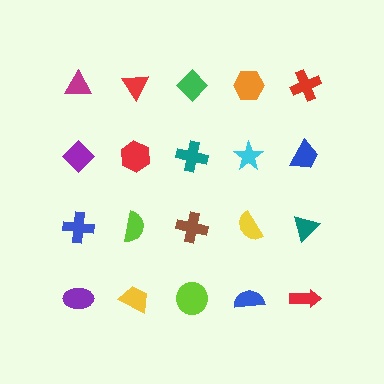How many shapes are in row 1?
5 shapes.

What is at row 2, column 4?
A cyan star.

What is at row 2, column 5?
A blue trapezoid.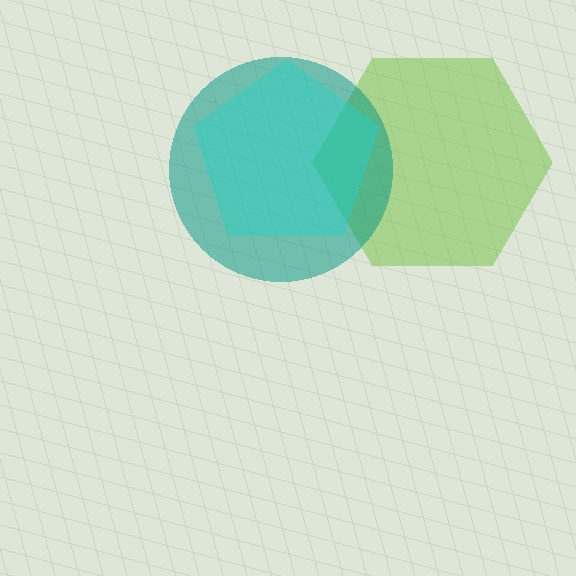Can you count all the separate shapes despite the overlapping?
Yes, there are 3 separate shapes.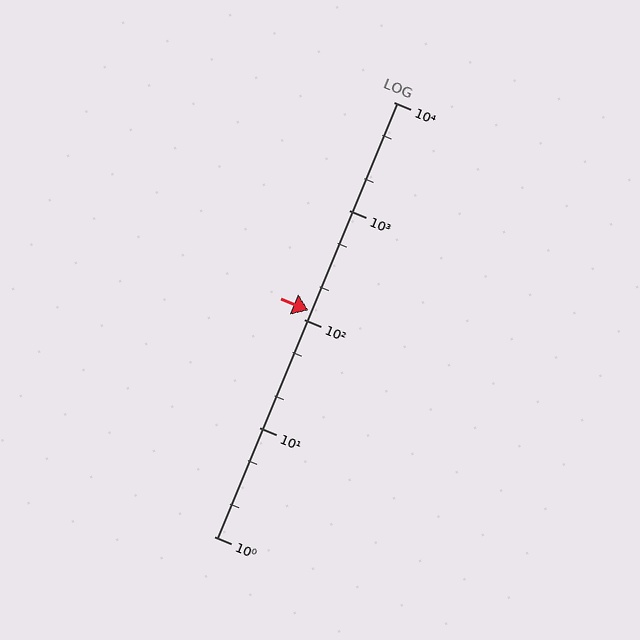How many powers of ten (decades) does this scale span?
The scale spans 4 decades, from 1 to 10000.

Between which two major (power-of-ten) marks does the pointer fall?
The pointer is between 100 and 1000.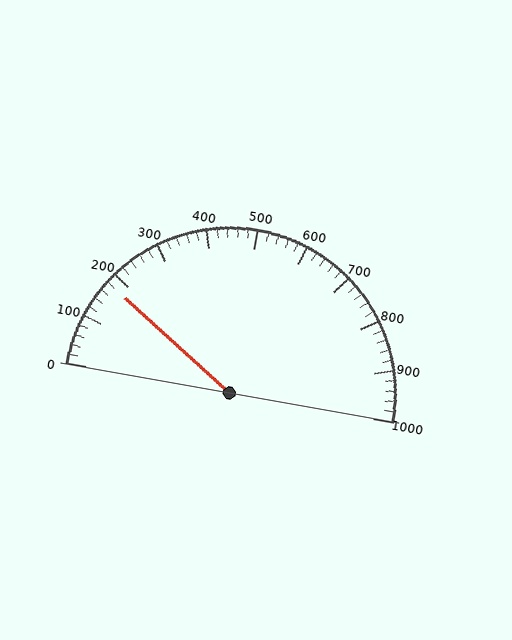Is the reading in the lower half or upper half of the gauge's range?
The reading is in the lower half of the range (0 to 1000).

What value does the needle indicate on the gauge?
The needle indicates approximately 180.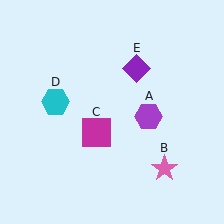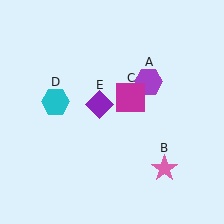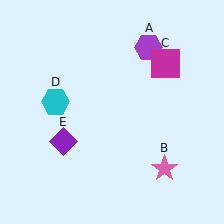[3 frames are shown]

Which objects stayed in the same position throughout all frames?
Pink star (object B) and cyan hexagon (object D) remained stationary.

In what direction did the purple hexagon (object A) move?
The purple hexagon (object A) moved up.